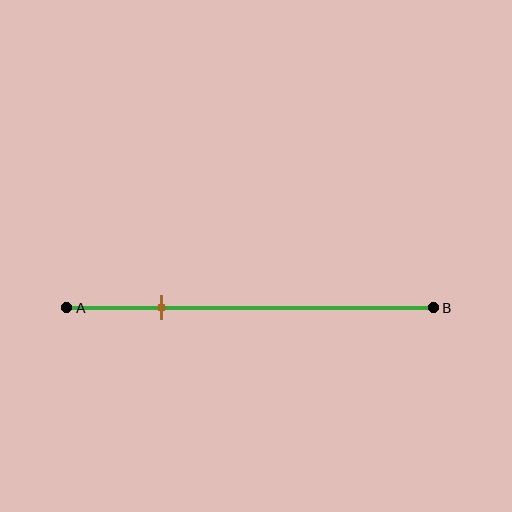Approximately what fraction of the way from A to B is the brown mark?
The brown mark is approximately 25% of the way from A to B.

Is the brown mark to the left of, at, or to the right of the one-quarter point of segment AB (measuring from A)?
The brown mark is approximately at the one-quarter point of segment AB.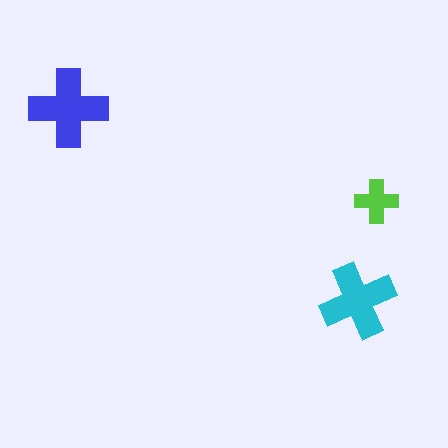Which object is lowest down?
The cyan cross is bottommost.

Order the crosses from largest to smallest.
the blue one, the cyan one, the lime one.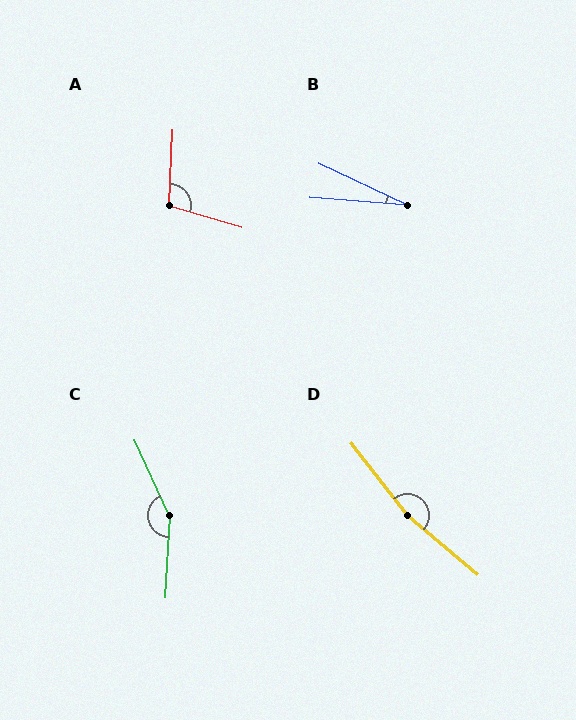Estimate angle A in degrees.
Approximately 104 degrees.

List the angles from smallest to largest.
B (21°), A (104°), C (152°), D (168°).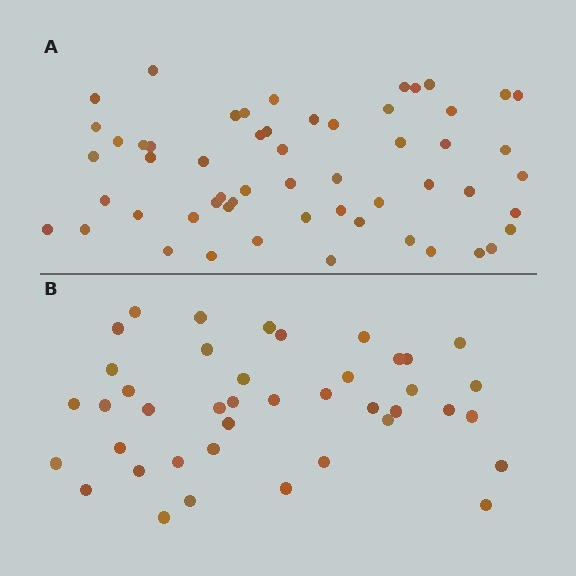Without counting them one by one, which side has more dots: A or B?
Region A (the top region) has more dots.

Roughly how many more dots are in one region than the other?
Region A has approximately 15 more dots than region B.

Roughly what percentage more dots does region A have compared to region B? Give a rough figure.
About 35% more.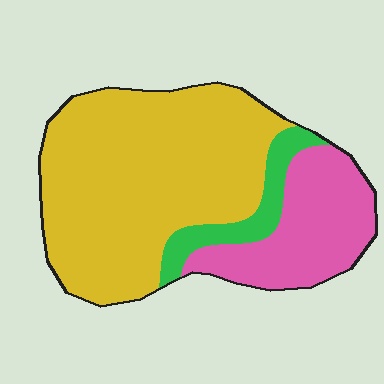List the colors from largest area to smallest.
From largest to smallest: yellow, pink, green.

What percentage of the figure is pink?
Pink covers roughly 25% of the figure.